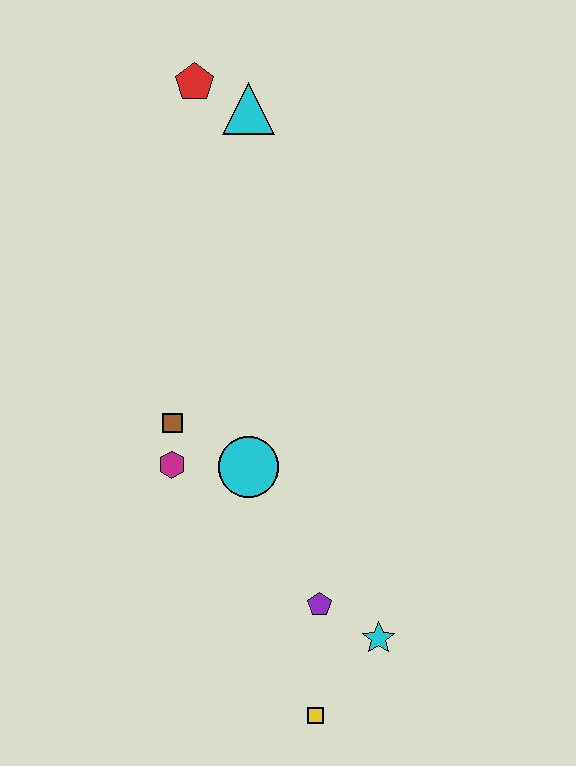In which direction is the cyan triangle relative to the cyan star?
The cyan triangle is above the cyan star.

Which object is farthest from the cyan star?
The red pentagon is farthest from the cyan star.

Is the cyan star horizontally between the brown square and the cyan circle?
No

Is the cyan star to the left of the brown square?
No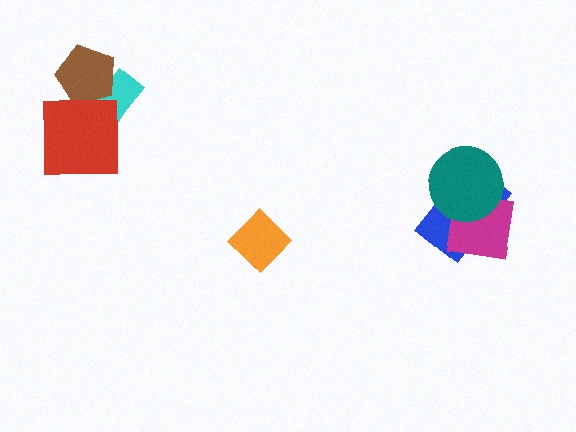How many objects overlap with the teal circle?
2 objects overlap with the teal circle.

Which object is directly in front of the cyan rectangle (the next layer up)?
The brown pentagon is directly in front of the cyan rectangle.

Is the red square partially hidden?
No, no other shape covers it.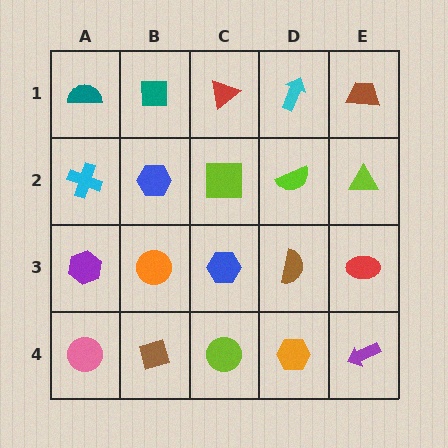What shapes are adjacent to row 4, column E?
A red ellipse (row 3, column E), an orange hexagon (row 4, column D).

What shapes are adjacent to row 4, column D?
A brown semicircle (row 3, column D), a lime circle (row 4, column C), a purple arrow (row 4, column E).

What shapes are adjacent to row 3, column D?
A lime semicircle (row 2, column D), an orange hexagon (row 4, column D), a blue hexagon (row 3, column C), a red ellipse (row 3, column E).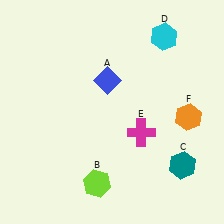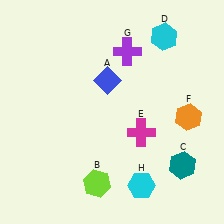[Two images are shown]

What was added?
A purple cross (G), a cyan hexagon (H) were added in Image 2.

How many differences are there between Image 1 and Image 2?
There are 2 differences between the two images.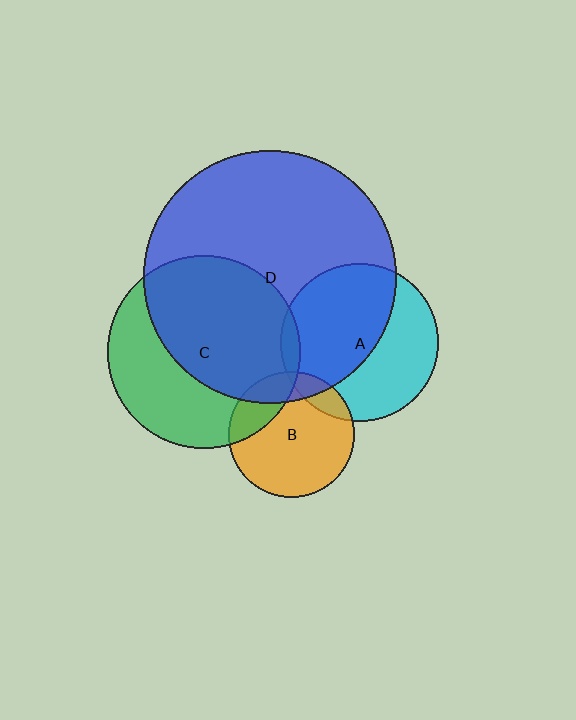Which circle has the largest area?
Circle D (blue).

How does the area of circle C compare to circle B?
Approximately 2.4 times.